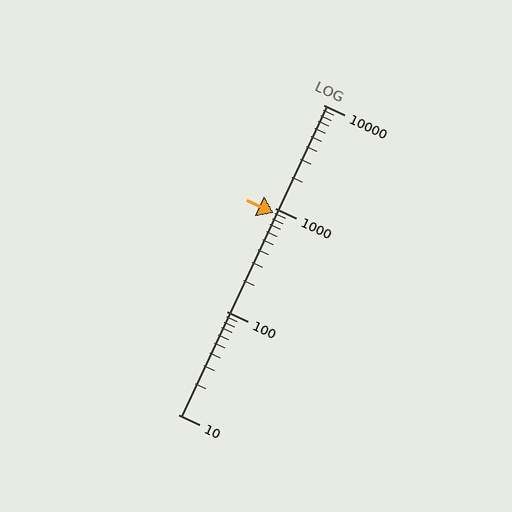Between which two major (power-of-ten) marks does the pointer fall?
The pointer is between 100 and 1000.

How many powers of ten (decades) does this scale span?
The scale spans 3 decades, from 10 to 10000.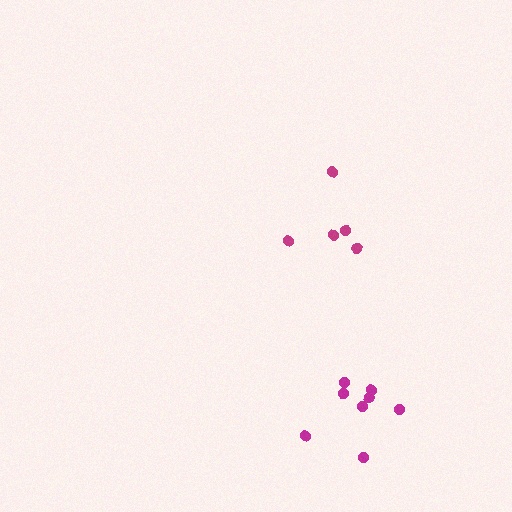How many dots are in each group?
Group 1: 5 dots, Group 2: 8 dots (13 total).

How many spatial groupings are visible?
There are 2 spatial groupings.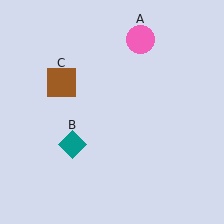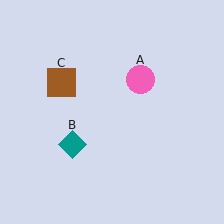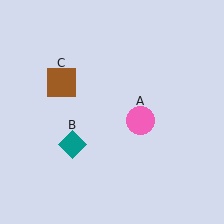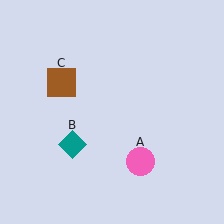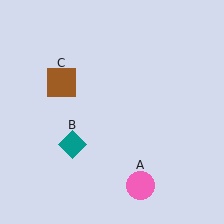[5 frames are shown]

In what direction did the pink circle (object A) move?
The pink circle (object A) moved down.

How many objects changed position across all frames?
1 object changed position: pink circle (object A).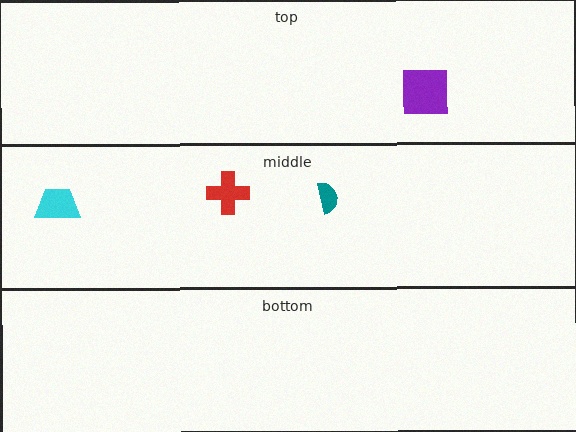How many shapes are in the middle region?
3.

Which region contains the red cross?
The middle region.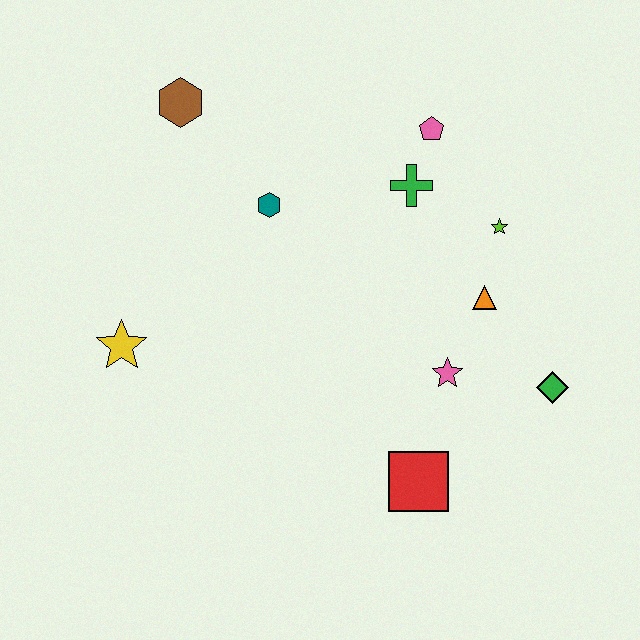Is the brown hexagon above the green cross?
Yes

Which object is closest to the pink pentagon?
The green cross is closest to the pink pentagon.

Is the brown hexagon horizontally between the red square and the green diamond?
No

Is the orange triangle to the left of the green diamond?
Yes